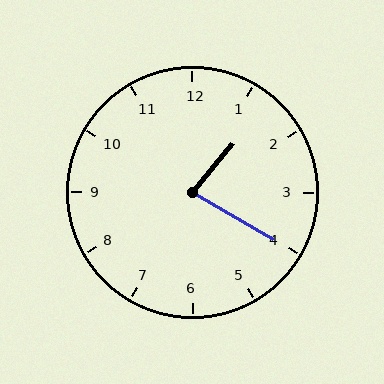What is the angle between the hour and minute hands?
Approximately 80 degrees.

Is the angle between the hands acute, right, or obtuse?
It is acute.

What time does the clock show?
1:20.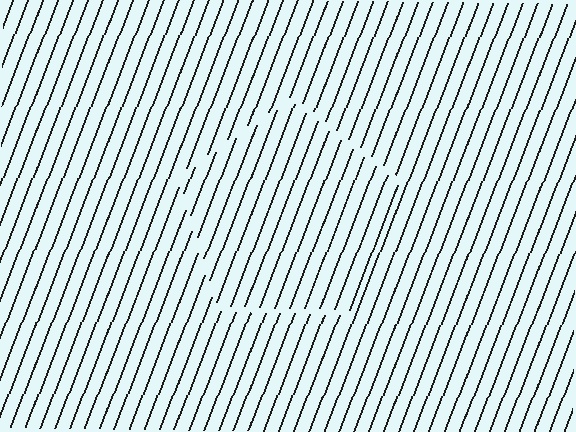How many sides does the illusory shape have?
5 sides — the line-ends trace a pentagon.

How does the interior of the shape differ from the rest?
The interior of the shape contains the same grating, shifted by half a period — the contour is defined by the phase discontinuity where line-ends from the inner and outer gratings abut.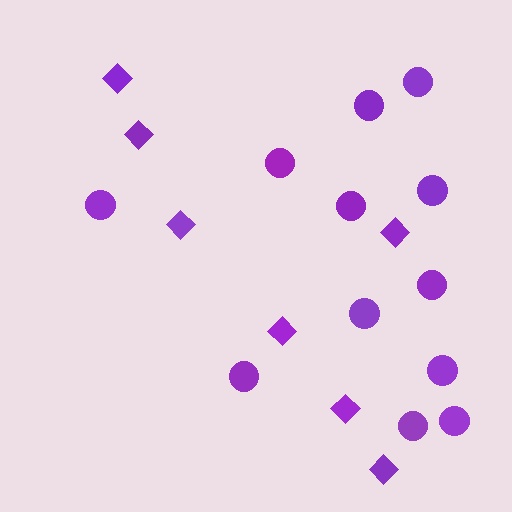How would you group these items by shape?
There are 2 groups: one group of diamonds (7) and one group of circles (12).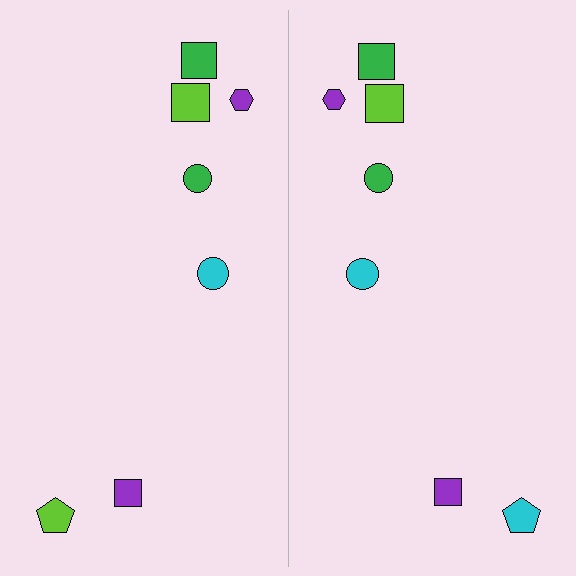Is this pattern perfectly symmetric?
No, the pattern is not perfectly symmetric. The cyan pentagon on the right side breaks the symmetry — its mirror counterpart is lime.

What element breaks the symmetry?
The cyan pentagon on the right side breaks the symmetry — its mirror counterpart is lime.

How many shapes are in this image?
There are 14 shapes in this image.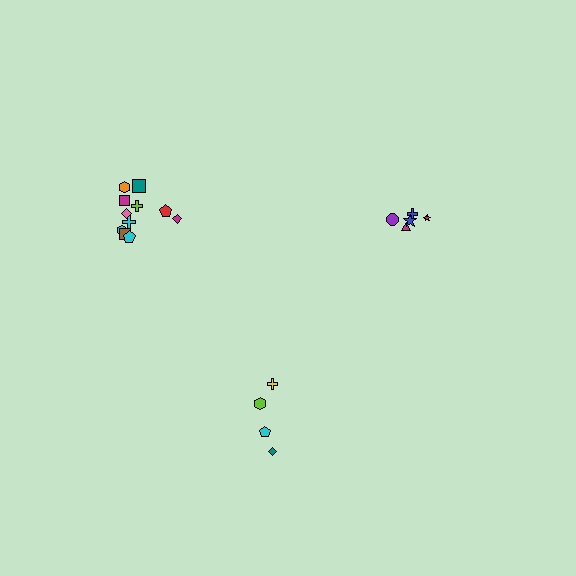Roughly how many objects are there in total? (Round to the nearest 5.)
Roughly 20 objects in total.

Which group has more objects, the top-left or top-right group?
The top-left group.